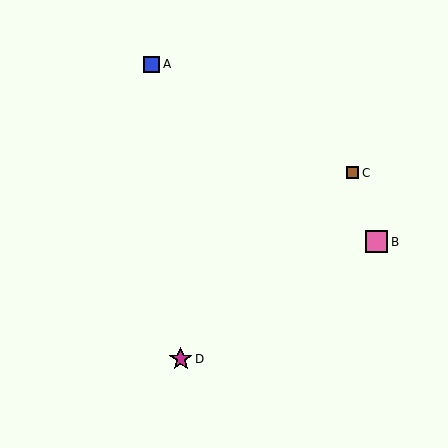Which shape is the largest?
The magenta star (labeled D) is the largest.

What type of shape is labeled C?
Shape C is a brown square.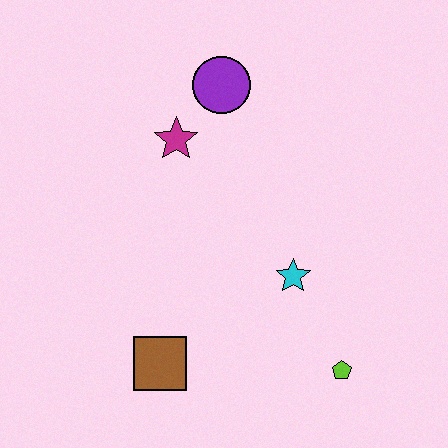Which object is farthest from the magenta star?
The lime pentagon is farthest from the magenta star.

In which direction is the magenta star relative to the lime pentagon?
The magenta star is above the lime pentagon.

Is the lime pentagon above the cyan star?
No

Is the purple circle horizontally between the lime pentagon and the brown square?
Yes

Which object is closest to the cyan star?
The lime pentagon is closest to the cyan star.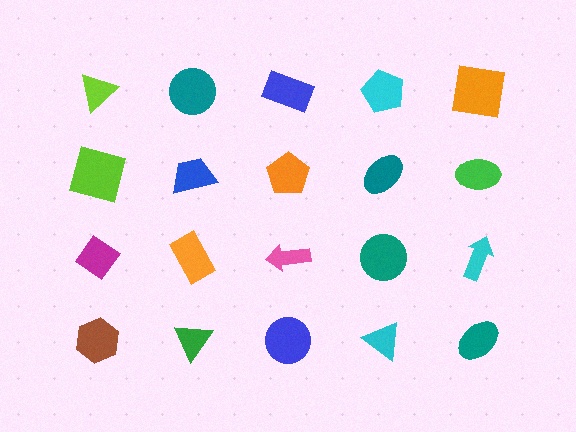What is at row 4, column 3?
A blue circle.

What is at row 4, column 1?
A brown hexagon.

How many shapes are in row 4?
5 shapes.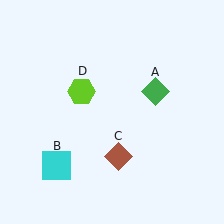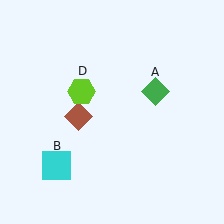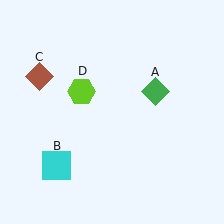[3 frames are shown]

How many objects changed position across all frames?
1 object changed position: brown diamond (object C).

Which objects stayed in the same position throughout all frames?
Green diamond (object A) and cyan square (object B) and lime hexagon (object D) remained stationary.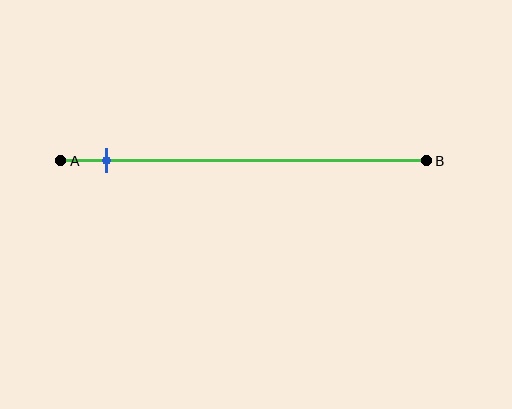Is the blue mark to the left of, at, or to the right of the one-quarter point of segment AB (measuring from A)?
The blue mark is to the left of the one-quarter point of segment AB.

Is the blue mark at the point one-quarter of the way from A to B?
No, the mark is at about 10% from A, not at the 25% one-quarter point.